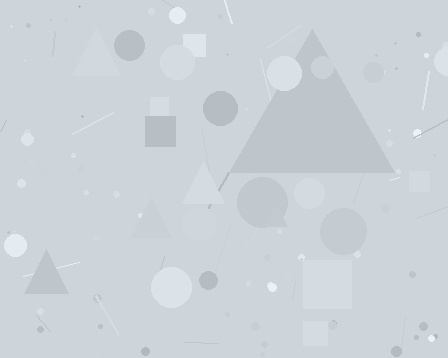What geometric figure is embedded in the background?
A triangle is embedded in the background.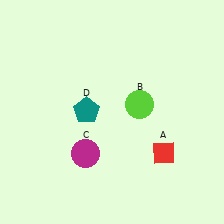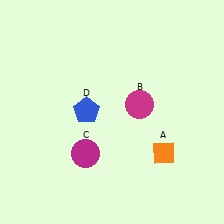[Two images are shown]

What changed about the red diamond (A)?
In Image 1, A is red. In Image 2, it changed to orange.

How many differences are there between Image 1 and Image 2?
There are 3 differences between the two images.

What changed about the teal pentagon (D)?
In Image 1, D is teal. In Image 2, it changed to blue.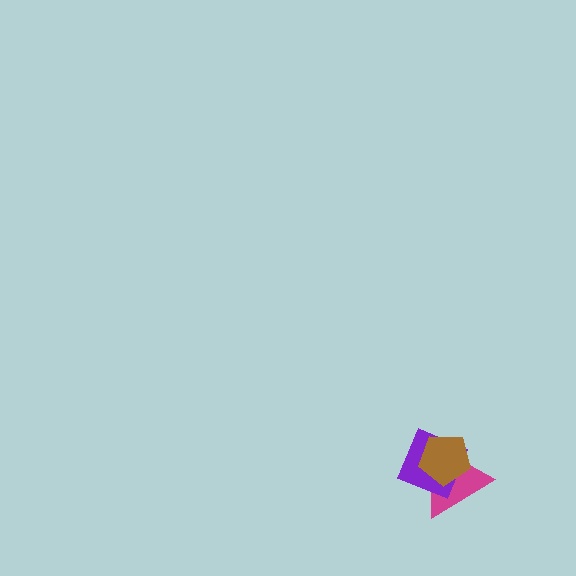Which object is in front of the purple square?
The brown pentagon is in front of the purple square.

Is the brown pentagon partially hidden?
No, no other shape covers it.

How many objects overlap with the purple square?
2 objects overlap with the purple square.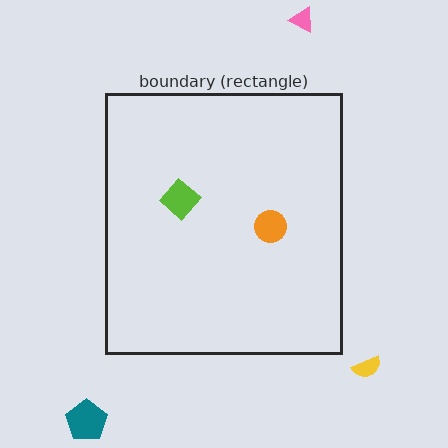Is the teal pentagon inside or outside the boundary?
Outside.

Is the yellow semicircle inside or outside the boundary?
Outside.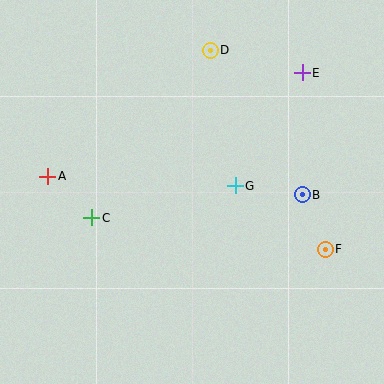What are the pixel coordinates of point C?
Point C is at (92, 218).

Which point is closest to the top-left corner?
Point A is closest to the top-left corner.